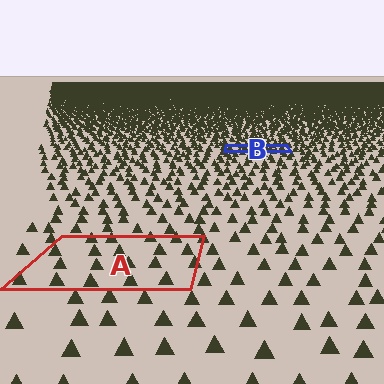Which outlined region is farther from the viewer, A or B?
Region B is farther from the viewer — the texture elements inside it appear smaller and more densely packed.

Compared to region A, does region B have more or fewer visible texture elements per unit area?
Region B has more texture elements per unit area — they are packed more densely because it is farther away.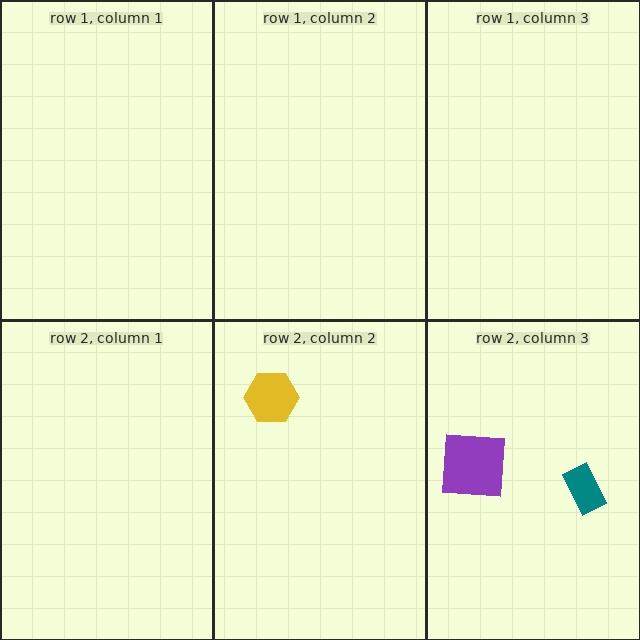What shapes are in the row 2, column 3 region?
The purple square, the teal rectangle.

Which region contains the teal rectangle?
The row 2, column 3 region.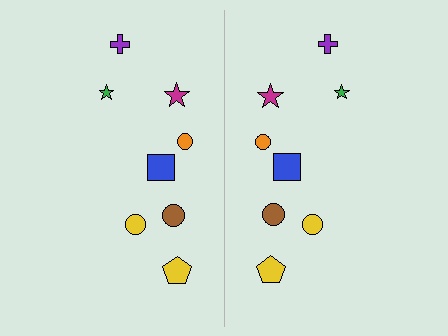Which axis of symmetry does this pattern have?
The pattern has a vertical axis of symmetry running through the center of the image.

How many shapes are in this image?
There are 16 shapes in this image.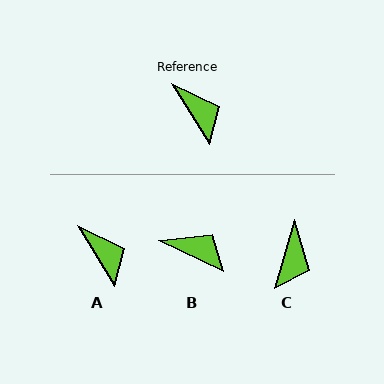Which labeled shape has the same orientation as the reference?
A.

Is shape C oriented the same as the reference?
No, it is off by about 47 degrees.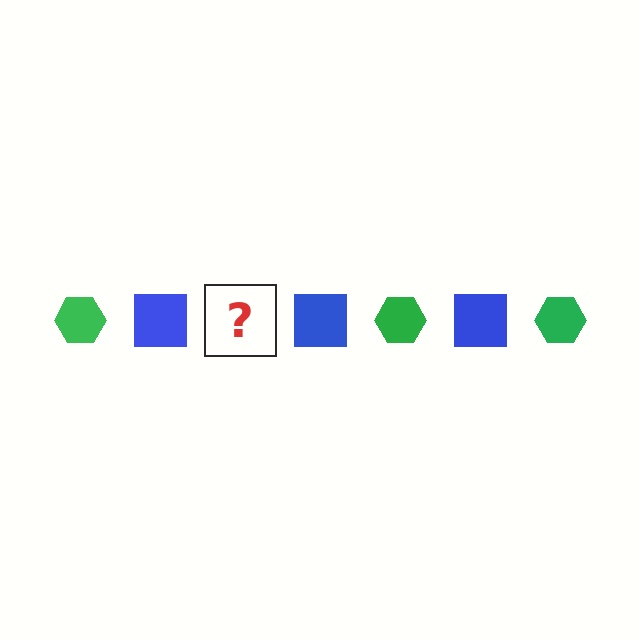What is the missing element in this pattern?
The missing element is a green hexagon.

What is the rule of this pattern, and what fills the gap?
The rule is that the pattern alternates between green hexagon and blue square. The gap should be filled with a green hexagon.